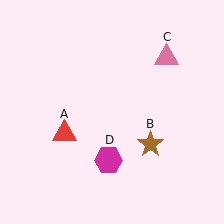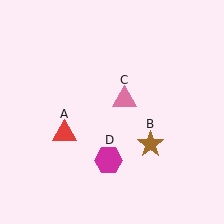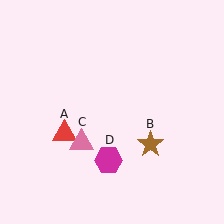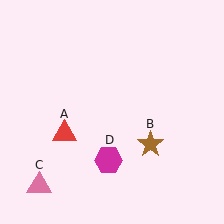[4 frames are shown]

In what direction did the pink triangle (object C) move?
The pink triangle (object C) moved down and to the left.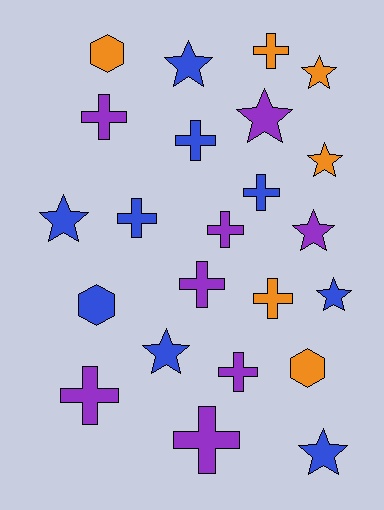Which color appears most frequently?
Blue, with 9 objects.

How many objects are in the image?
There are 23 objects.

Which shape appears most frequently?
Cross, with 11 objects.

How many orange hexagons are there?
There are 2 orange hexagons.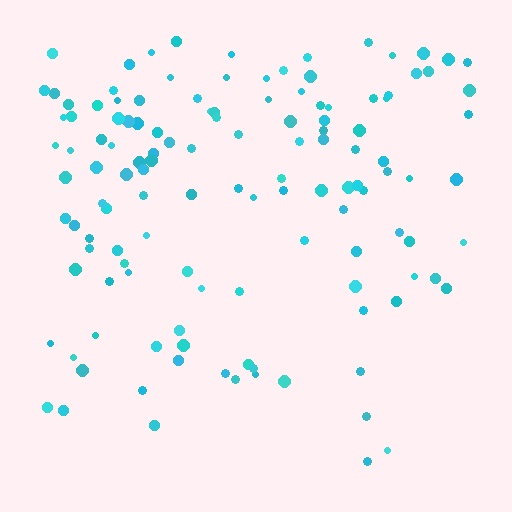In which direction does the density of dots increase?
From bottom to top, with the top side densest.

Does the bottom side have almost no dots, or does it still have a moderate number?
Still a moderate number, just noticeably fewer than the top.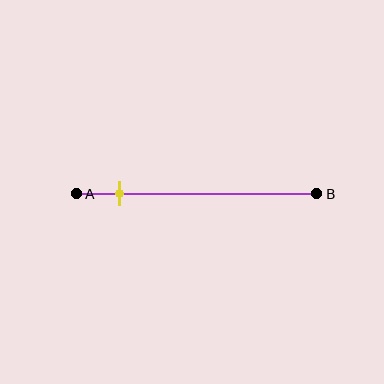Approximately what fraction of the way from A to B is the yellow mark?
The yellow mark is approximately 20% of the way from A to B.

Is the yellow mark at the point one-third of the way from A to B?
No, the mark is at about 20% from A, not at the 33% one-third point.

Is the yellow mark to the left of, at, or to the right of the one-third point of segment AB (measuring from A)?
The yellow mark is to the left of the one-third point of segment AB.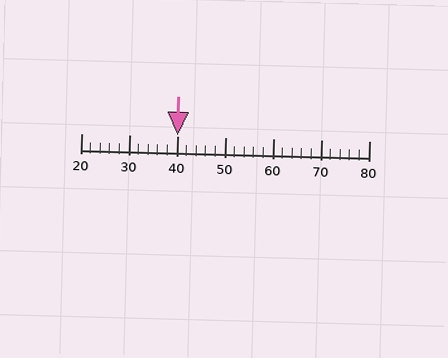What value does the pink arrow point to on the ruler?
The pink arrow points to approximately 40.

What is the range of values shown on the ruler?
The ruler shows values from 20 to 80.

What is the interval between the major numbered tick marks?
The major tick marks are spaced 10 units apart.